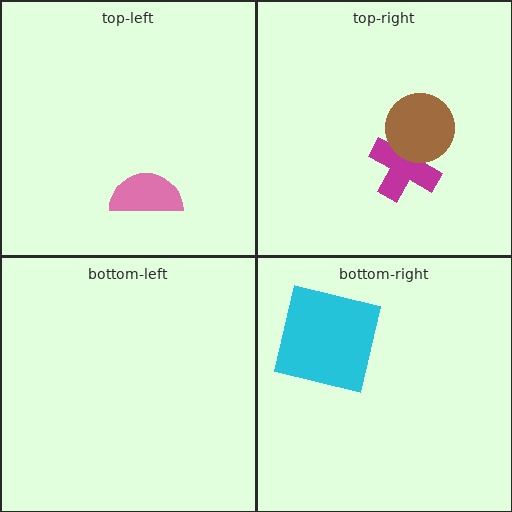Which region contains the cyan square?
The bottom-right region.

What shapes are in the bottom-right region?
The cyan square.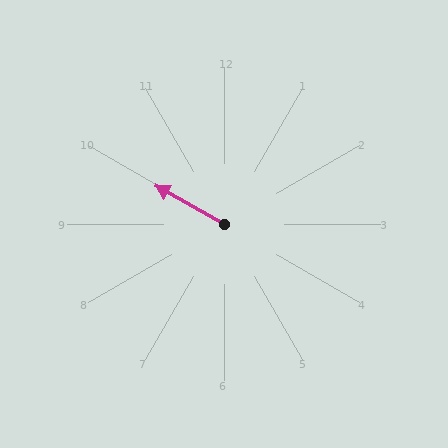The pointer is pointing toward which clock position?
Roughly 10 o'clock.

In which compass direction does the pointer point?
Northwest.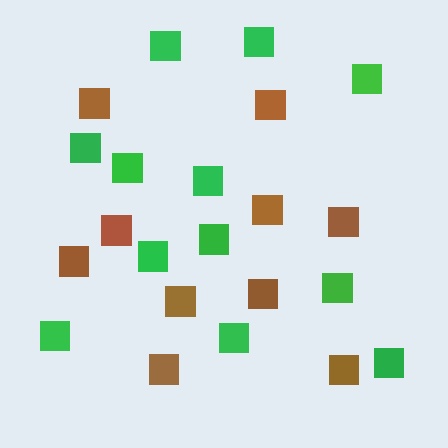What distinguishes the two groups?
There are 2 groups: one group of brown squares (10) and one group of green squares (12).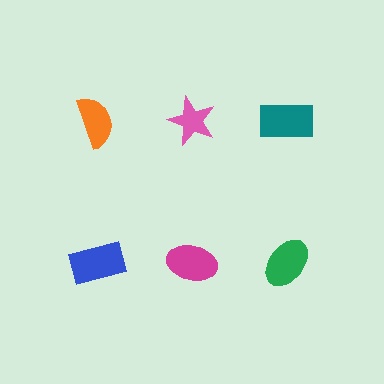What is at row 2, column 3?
A green ellipse.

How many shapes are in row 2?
3 shapes.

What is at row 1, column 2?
A pink star.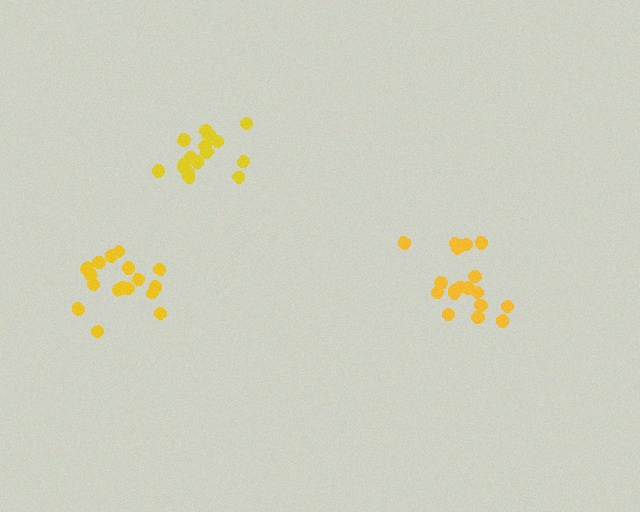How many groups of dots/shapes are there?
There are 3 groups.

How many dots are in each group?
Group 1: 20 dots, Group 2: 16 dots, Group 3: 17 dots (53 total).